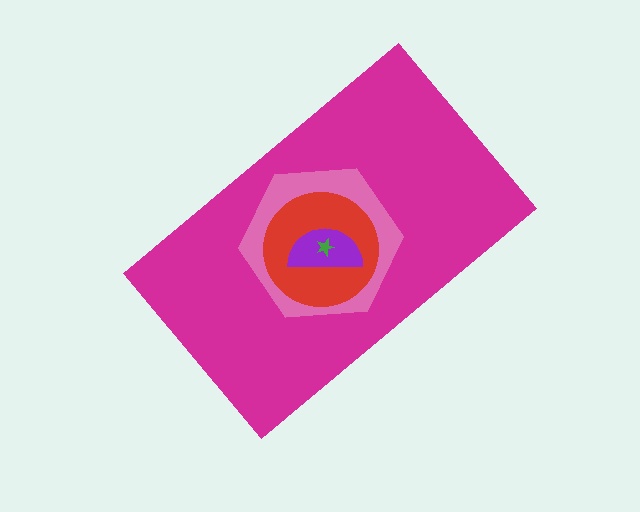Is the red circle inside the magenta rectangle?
Yes.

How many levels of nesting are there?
5.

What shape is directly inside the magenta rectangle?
The pink hexagon.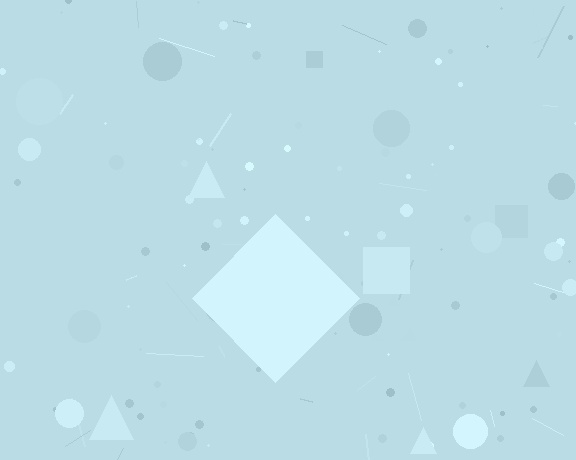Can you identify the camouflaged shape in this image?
The camouflaged shape is a diamond.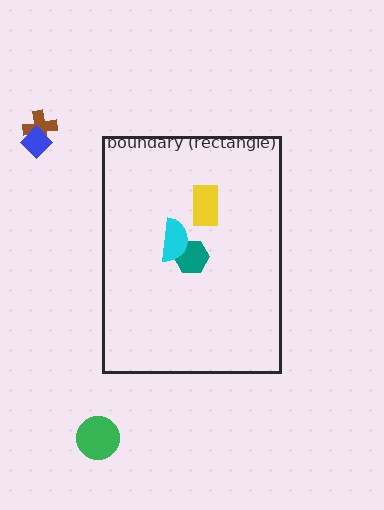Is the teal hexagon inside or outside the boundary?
Inside.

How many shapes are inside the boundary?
3 inside, 3 outside.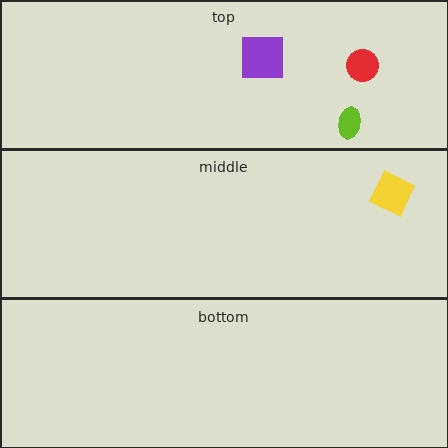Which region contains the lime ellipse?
The top region.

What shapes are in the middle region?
The yellow diamond.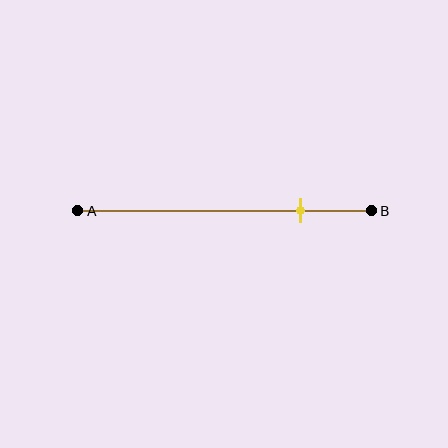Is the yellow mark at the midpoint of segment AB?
No, the mark is at about 75% from A, not at the 50% midpoint.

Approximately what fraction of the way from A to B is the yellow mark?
The yellow mark is approximately 75% of the way from A to B.